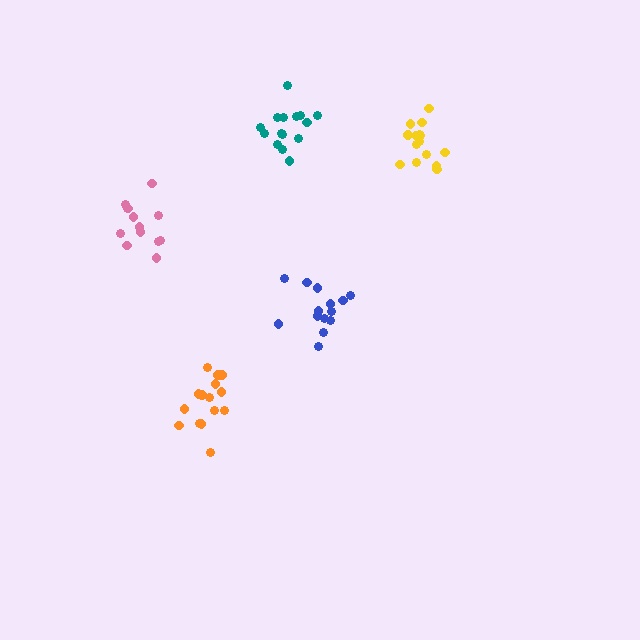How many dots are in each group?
Group 1: 15 dots, Group 2: 15 dots, Group 3: 15 dots, Group 4: 13 dots, Group 5: 14 dots (72 total).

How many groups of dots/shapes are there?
There are 5 groups.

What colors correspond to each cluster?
The clusters are colored: yellow, orange, teal, pink, blue.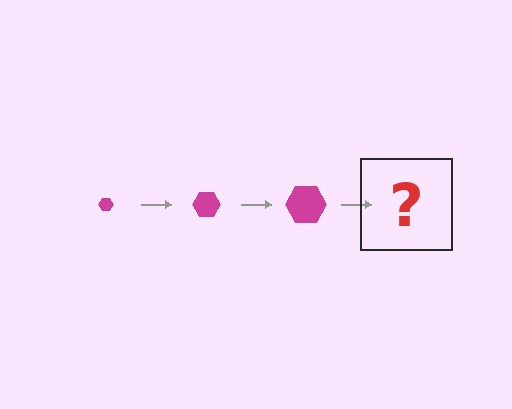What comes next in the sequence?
The next element should be a magenta hexagon, larger than the previous one.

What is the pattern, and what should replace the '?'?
The pattern is that the hexagon gets progressively larger each step. The '?' should be a magenta hexagon, larger than the previous one.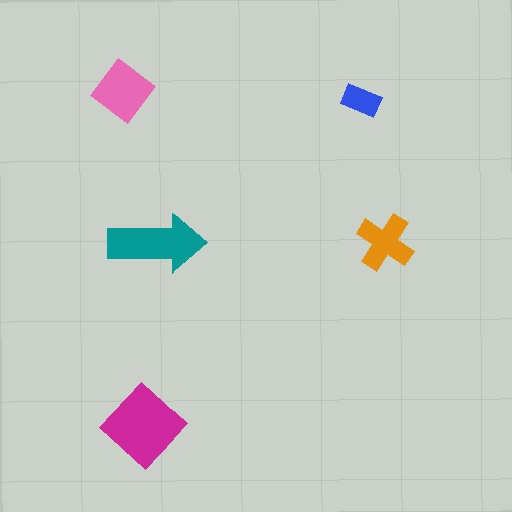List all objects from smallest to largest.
The blue rectangle, the orange cross, the pink diamond, the teal arrow, the magenta diamond.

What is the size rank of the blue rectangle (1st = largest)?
5th.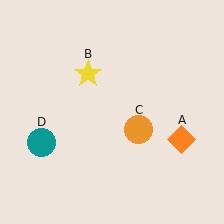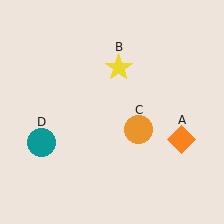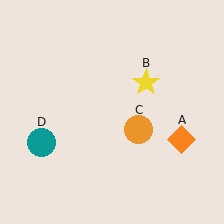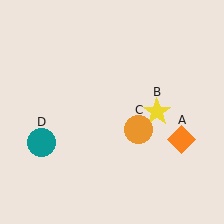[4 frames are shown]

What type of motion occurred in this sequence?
The yellow star (object B) rotated clockwise around the center of the scene.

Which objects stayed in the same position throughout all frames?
Orange diamond (object A) and orange circle (object C) and teal circle (object D) remained stationary.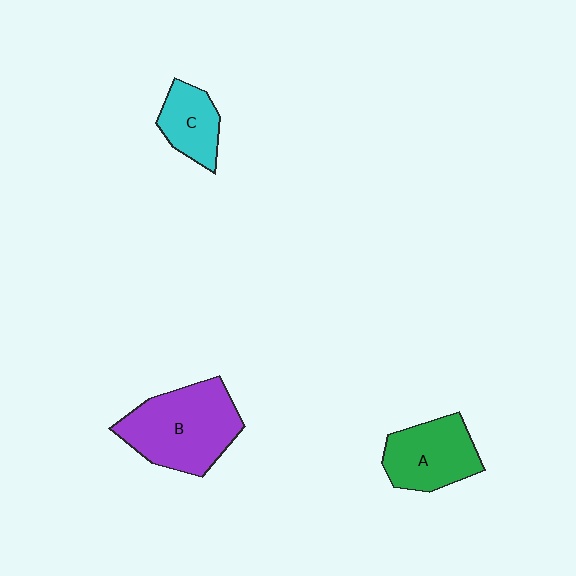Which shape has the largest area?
Shape B (purple).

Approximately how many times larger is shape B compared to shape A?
Approximately 1.4 times.